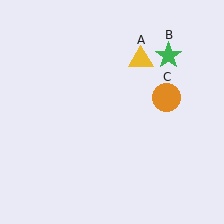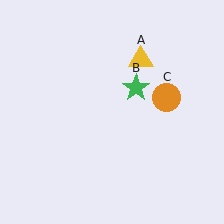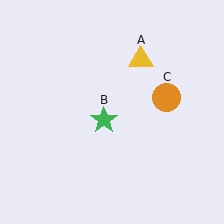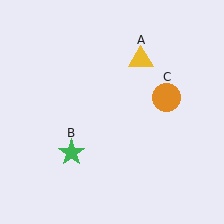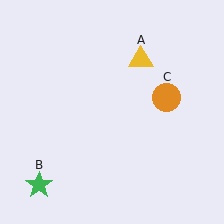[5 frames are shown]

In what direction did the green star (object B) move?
The green star (object B) moved down and to the left.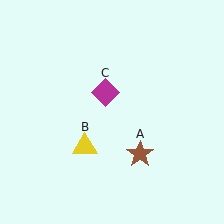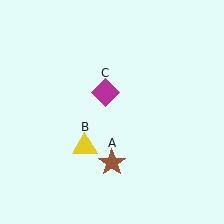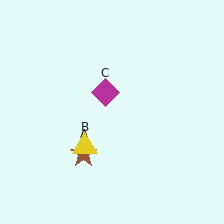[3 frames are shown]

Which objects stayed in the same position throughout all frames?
Yellow triangle (object B) and magenta diamond (object C) remained stationary.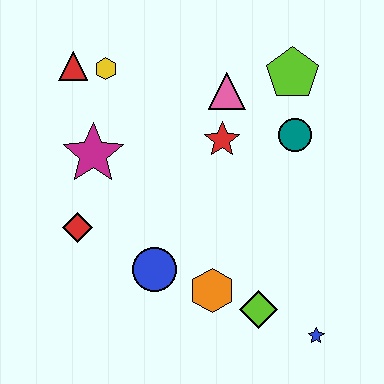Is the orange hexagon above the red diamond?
No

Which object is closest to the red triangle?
The yellow hexagon is closest to the red triangle.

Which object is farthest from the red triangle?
The blue star is farthest from the red triangle.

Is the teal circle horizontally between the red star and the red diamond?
No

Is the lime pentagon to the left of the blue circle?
No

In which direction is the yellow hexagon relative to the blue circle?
The yellow hexagon is above the blue circle.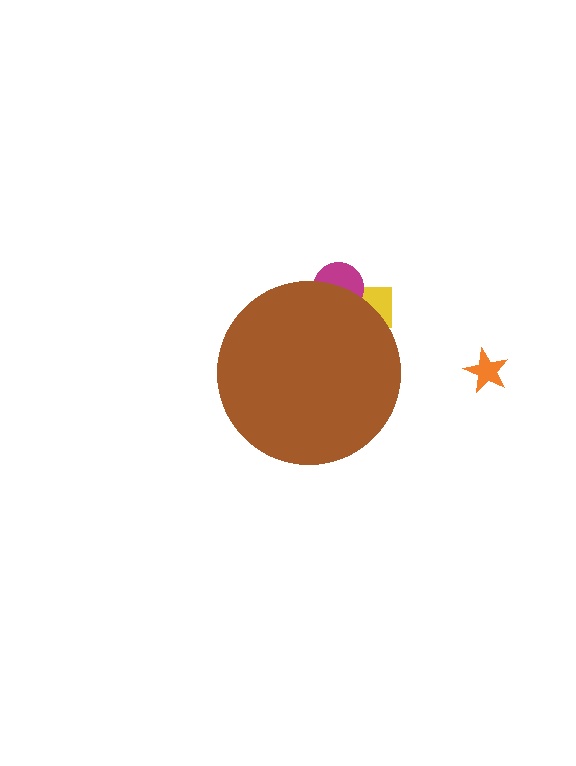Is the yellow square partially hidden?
Yes, the yellow square is partially hidden behind the brown circle.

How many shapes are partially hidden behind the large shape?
2 shapes are partially hidden.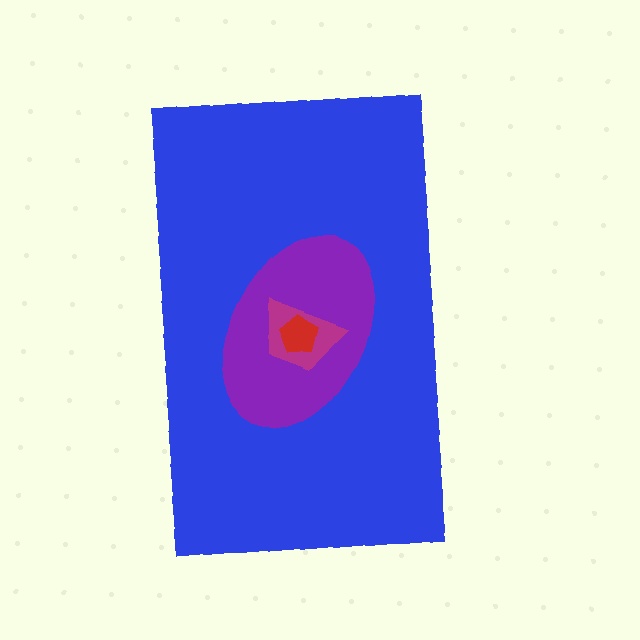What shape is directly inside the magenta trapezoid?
The red pentagon.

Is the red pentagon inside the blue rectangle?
Yes.